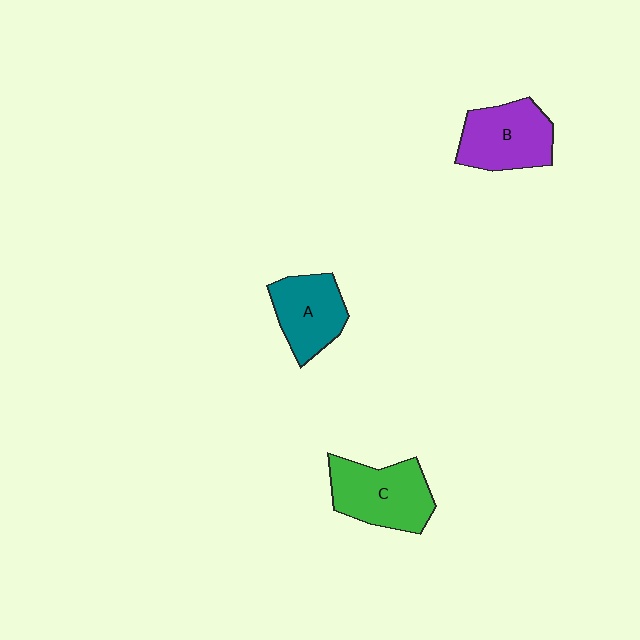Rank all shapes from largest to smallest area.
From largest to smallest: C (green), B (purple), A (teal).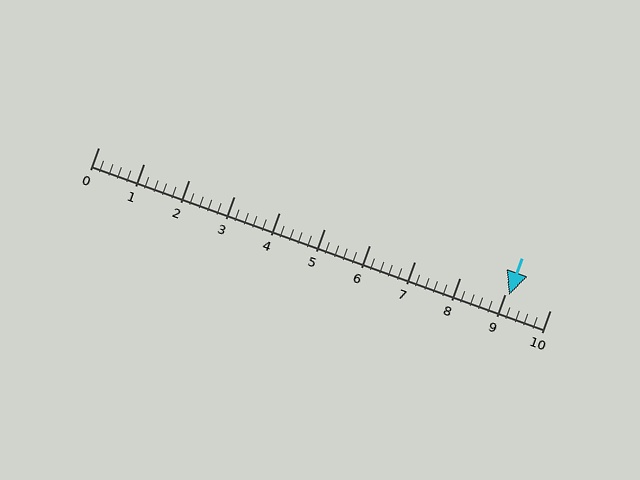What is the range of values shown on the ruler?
The ruler shows values from 0 to 10.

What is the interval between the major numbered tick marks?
The major tick marks are spaced 1 units apart.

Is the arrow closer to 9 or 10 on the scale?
The arrow is closer to 9.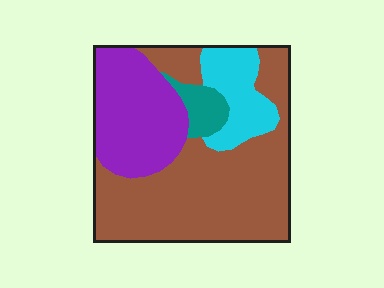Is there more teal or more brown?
Brown.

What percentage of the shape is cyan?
Cyan covers around 15% of the shape.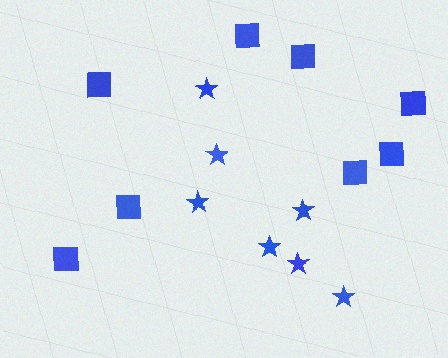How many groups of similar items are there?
There are 2 groups: one group of squares (8) and one group of stars (7).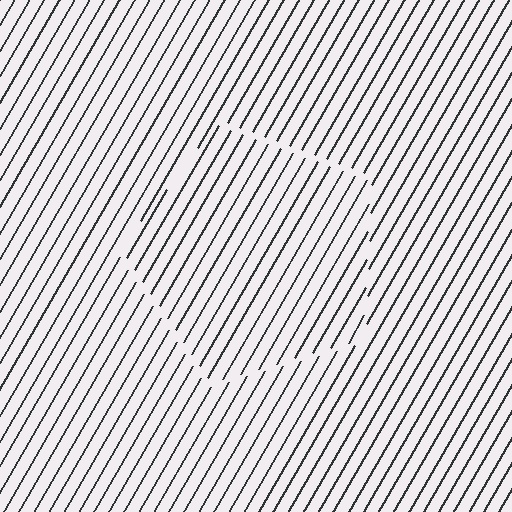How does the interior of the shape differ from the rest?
The interior of the shape contains the same grating, shifted by half a period — the contour is defined by the phase discontinuity where line-ends from the inner and outer gratings abut.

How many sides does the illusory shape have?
5 sides — the line-ends trace a pentagon.